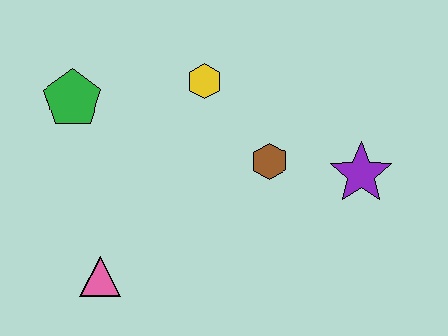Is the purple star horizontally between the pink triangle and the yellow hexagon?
No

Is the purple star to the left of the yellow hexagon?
No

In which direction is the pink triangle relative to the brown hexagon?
The pink triangle is to the left of the brown hexagon.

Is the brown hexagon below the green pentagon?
Yes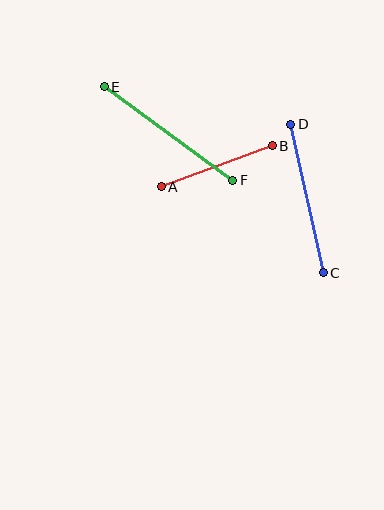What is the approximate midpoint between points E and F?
The midpoint is at approximately (169, 133) pixels.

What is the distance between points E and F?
The distance is approximately 159 pixels.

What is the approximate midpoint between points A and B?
The midpoint is at approximately (217, 166) pixels.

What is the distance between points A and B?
The distance is approximately 118 pixels.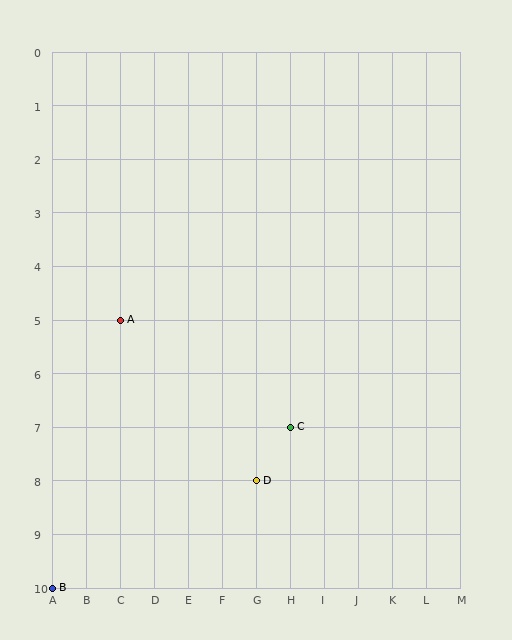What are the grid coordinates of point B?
Point B is at grid coordinates (A, 10).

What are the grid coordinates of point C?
Point C is at grid coordinates (H, 7).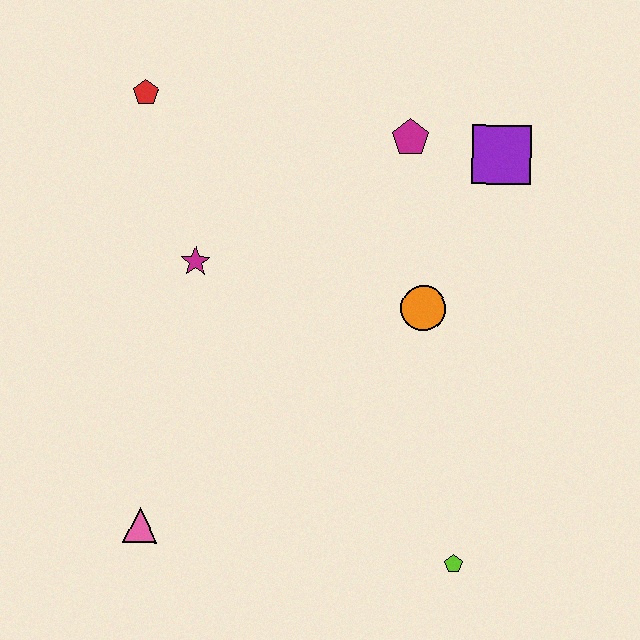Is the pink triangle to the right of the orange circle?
No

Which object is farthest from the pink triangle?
The purple square is farthest from the pink triangle.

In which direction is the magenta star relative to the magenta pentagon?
The magenta star is to the left of the magenta pentagon.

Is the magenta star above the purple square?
No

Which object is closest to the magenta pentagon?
The purple square is closest to the magenta pentagon.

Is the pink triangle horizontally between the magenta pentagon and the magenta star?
No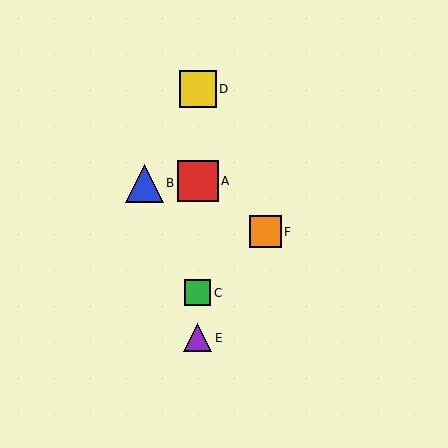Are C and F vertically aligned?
No, C is at x≈198 and F is at x≈265.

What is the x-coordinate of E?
Object E is at x≈198.